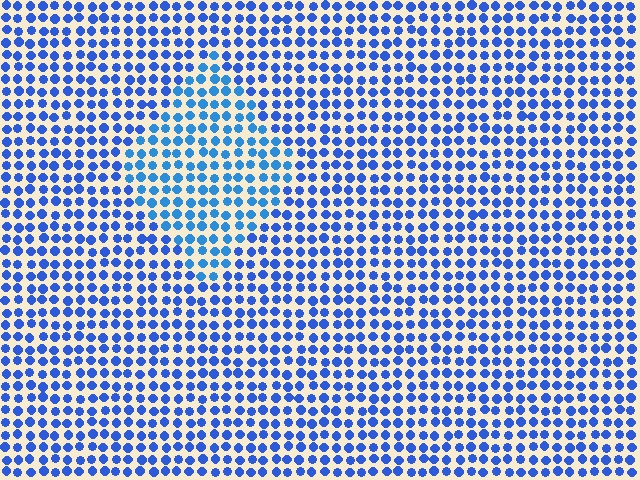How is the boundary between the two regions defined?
The boundary is defined purely by a slight shift in hue (about 18 degrees). Spacing, size, and orientation are identical on both sides.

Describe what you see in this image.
The image is filled with small blue elements in a uniform arrangement. A diamond-shaped region is visible where the elements are tinted to a slightly different hue, forming a subtle color boundary.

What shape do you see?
I see a diamond.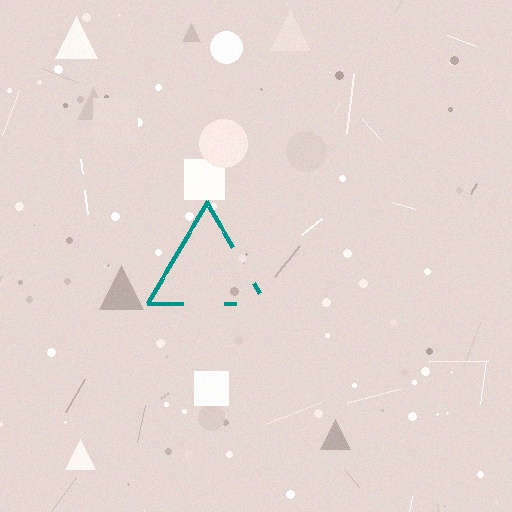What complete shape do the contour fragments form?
The contour fragments form a triangle.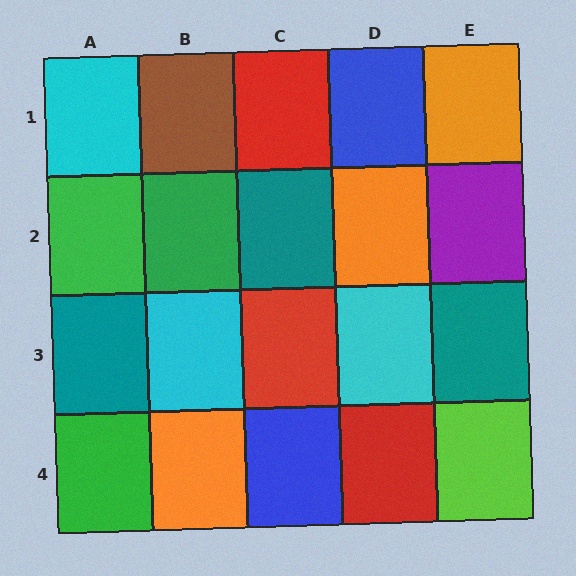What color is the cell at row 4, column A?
Green.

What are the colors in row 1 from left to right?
Cyan, brown, red, blue, orange.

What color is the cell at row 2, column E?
Purple.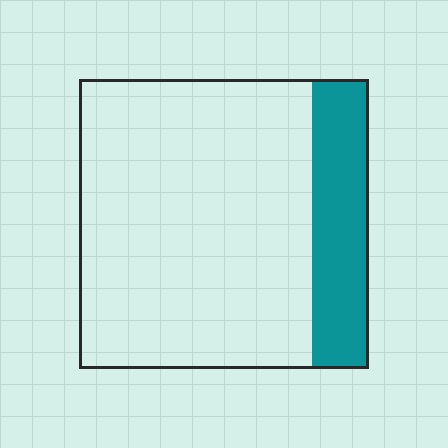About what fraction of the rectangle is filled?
About one fifth (1/5).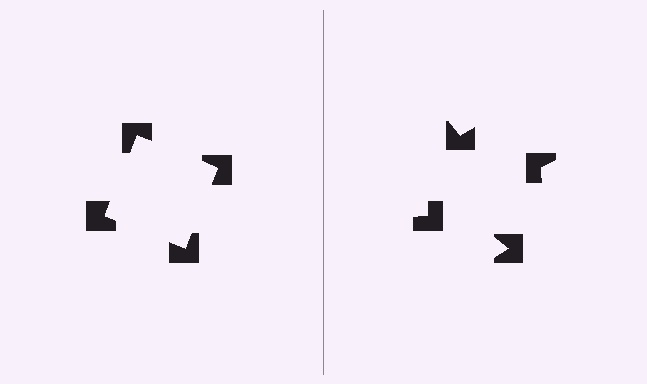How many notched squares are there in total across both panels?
8 — 4 on each side.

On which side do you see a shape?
An illusory square appears on the left side. On the right side the wedge cuts are rotated, so no coherent shape forms.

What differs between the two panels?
The notched squares are positioned identically on both sides; only the wedge orientations differ. On the left they align to a square; on the right they are misaligned.